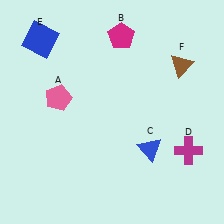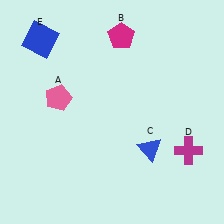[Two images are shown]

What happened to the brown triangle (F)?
The brown triangle (F) was removed in Image 2. It was in the top-right area of Image 1.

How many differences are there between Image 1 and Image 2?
There is 1 difference between the two images.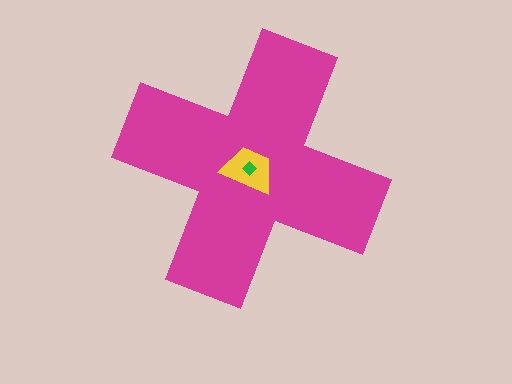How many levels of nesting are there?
3.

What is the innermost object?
The green diamond.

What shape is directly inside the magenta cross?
The yellow trapezoid.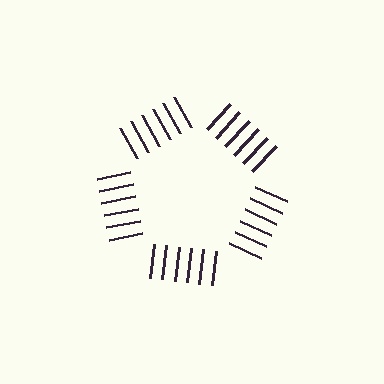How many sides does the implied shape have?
5 sides — the line-ends trace a pentagon.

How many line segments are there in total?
30 — 6 along each of the 5 edges.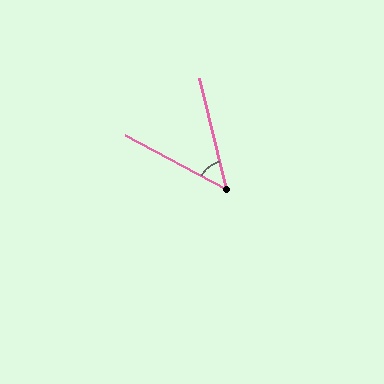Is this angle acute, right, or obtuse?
It is acute.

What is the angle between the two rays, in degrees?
Approximately 49 degrees.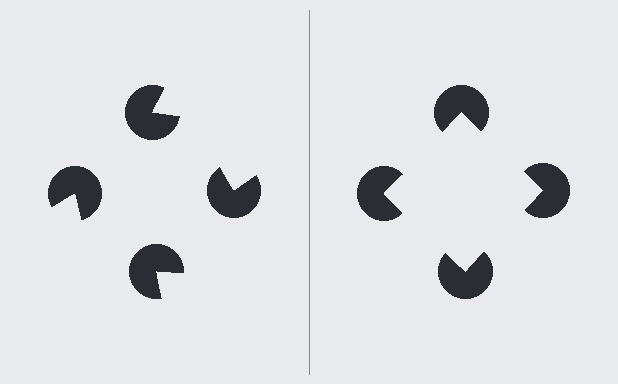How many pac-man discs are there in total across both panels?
8 — 4 on each side.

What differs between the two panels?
The pac-man discs are positioned identically on both sides; only the wedge orientations differ. On the right they align to a square; on the left they are misaligned.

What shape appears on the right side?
An illusory square.